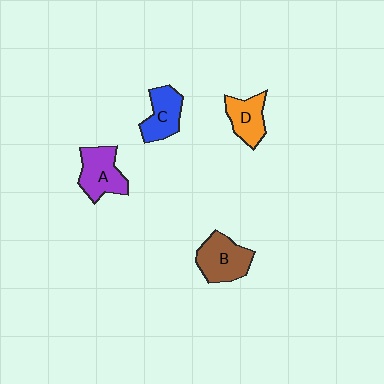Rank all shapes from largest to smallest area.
From largest to smallest: B (brown), A (purple), C (blue), D (orange).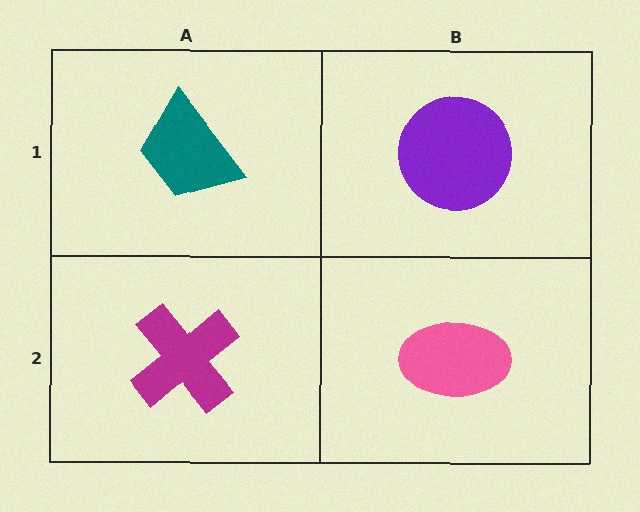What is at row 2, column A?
A magenta cross.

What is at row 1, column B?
A purple circle.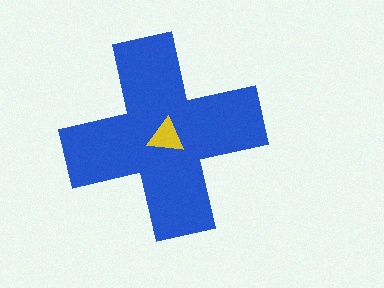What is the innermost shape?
The yellow triangle.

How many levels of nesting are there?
2.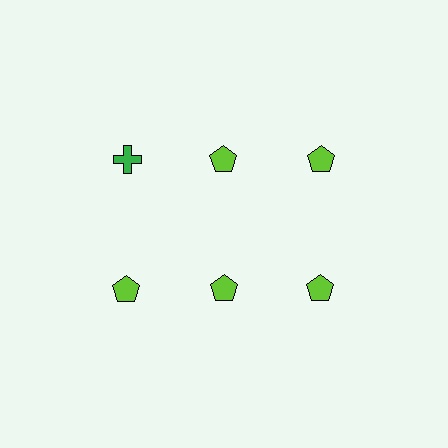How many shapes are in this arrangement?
There are 6 shapes arranged in a grid pattern.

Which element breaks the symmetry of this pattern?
The green cross in the top row, leftmost column breaks the symmetry. All other shapes are lime pentagons.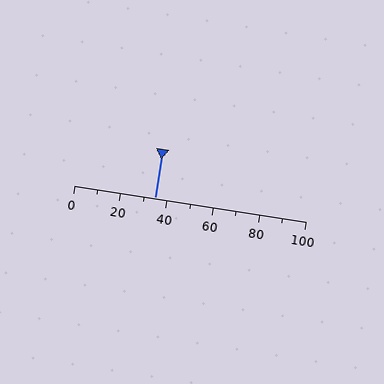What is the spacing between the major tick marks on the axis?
The major ticks are spaced 20 apart.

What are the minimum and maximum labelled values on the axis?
The axis runs from 0 to 100.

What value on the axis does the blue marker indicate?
The marker indicates approximately 35.